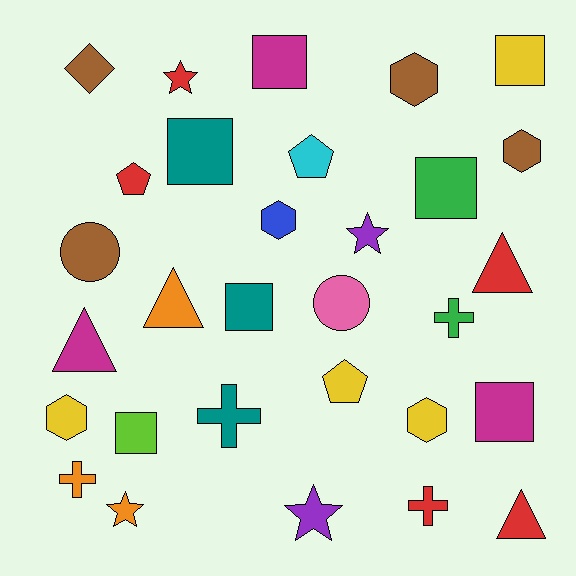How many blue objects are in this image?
There is 1 blue object.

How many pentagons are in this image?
There are 3 pentagons.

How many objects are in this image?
There are 30 objects.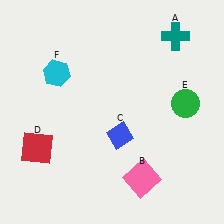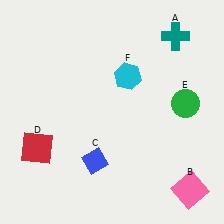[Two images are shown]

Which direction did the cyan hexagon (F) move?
The cyan hexagon (F) moved right.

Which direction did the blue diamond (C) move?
The blue diamond (C) moved down.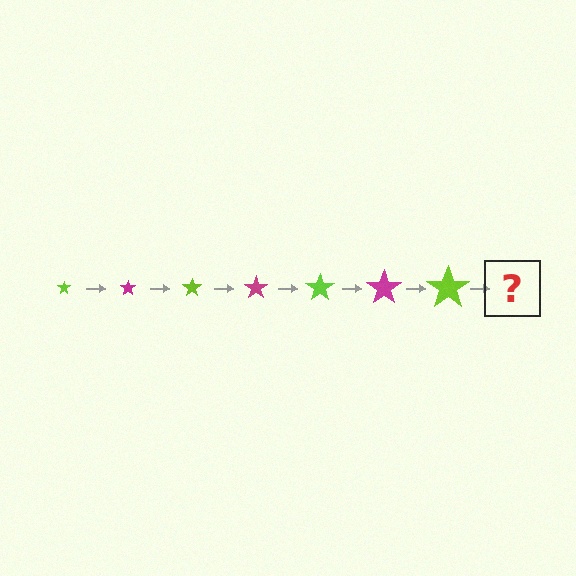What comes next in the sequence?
The next element should be a magenta star, larger than the previous one.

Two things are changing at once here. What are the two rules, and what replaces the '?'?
The two rules are that the star grows larger each step and the color cycles through lime and magenta. The '?' should be a magenta star, larger than the previous one.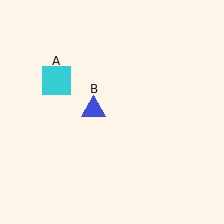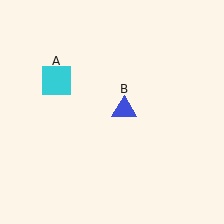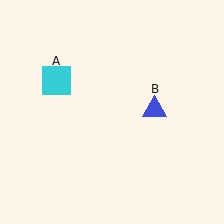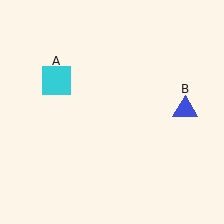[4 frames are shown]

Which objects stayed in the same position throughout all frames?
Cyan square (object A) remained stationary.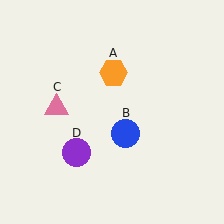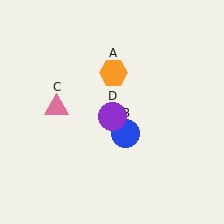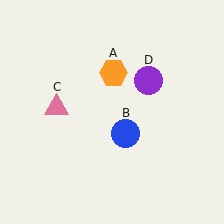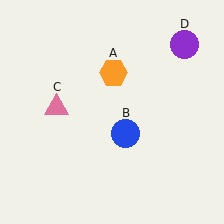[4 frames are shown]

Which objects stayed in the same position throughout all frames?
Orange hexagon (object A) and blue circle (object B) and pink triangle (object C) remained stationary.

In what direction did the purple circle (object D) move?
The purple circle (object D) moved up and to the right.